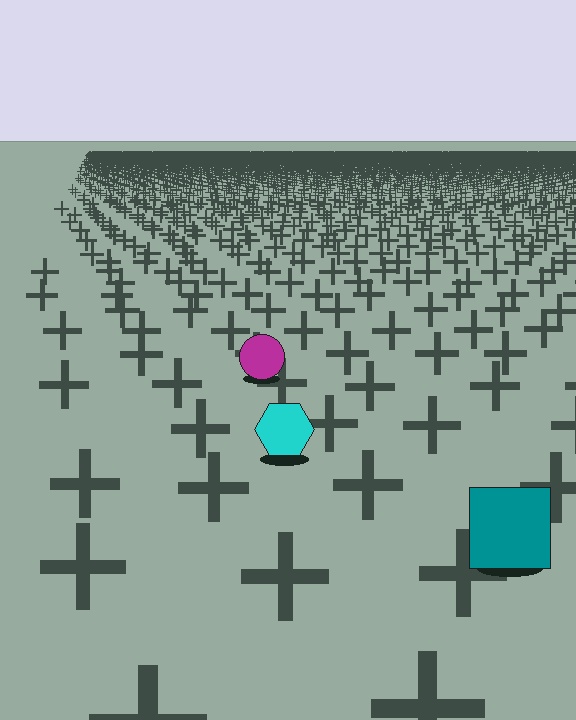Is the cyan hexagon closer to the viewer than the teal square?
No. The teal square is closer — you can tell from the texture gradient: the ground texture is coarser near it.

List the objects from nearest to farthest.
From nearest to farthest: the teal square, the cyan hexagon, the magenta circle.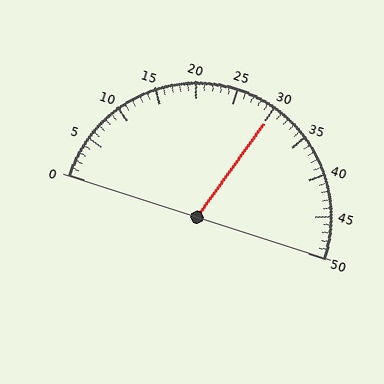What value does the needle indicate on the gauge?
The needle indicates approximately 30.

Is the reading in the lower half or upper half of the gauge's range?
The reading is in the upper half of the range (0 to 50).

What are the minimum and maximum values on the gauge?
The gauge ranges from 0 to 50.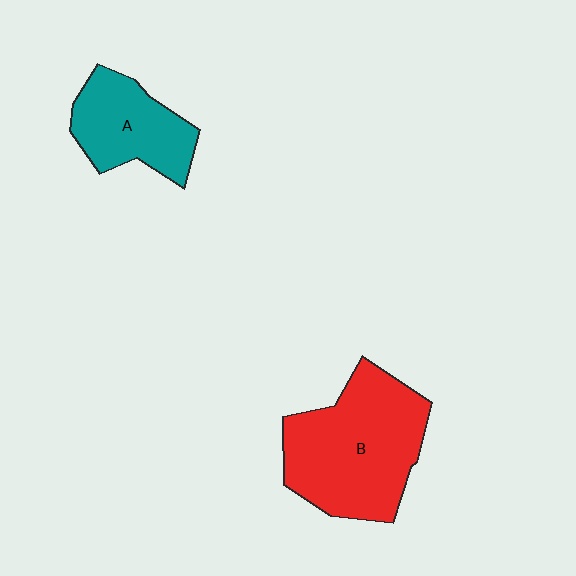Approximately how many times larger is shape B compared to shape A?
Approximately 1.7 times.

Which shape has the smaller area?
Shape A (teal).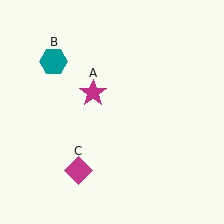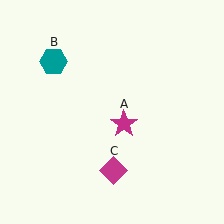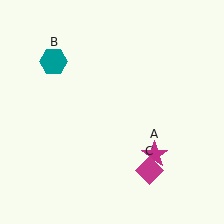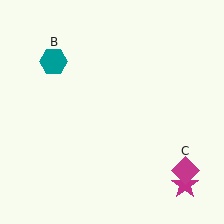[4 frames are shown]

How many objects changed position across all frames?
2 objects changed position: magenta star (object A), magenta diamond (object C).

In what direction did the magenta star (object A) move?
The magenta star (object A) moved down and to the right.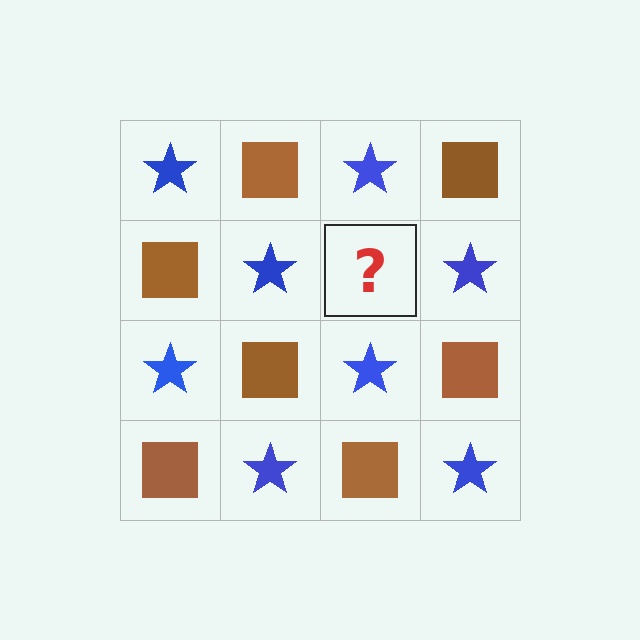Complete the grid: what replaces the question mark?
The question mark should be replaced with a brown square.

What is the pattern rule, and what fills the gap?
The rule is that it alternates blue star and brown square in a checkerboard pattern. The gap should be filled with a brown square.